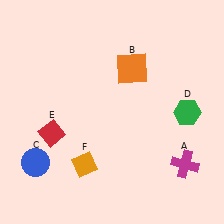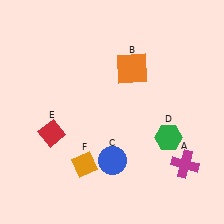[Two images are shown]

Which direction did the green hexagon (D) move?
The green hexagon (D) moved down.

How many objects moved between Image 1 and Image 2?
2 objects moved between the two images.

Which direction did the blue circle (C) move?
The blue circle (C) moved right.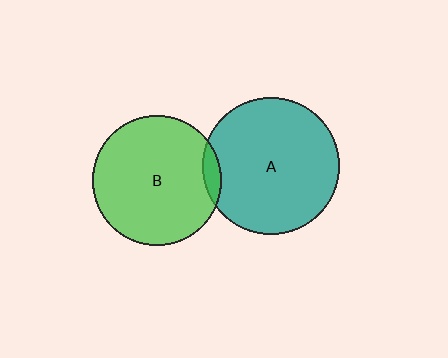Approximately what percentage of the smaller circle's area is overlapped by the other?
Approximately 5%.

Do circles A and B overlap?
Yes.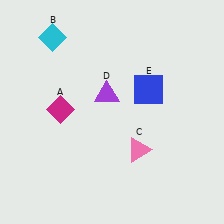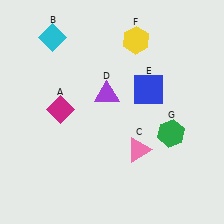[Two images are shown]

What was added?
A yellow hexagon (F), a green hexagon (G) were added in Image 2.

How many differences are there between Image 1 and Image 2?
There are 2 differences between the two images.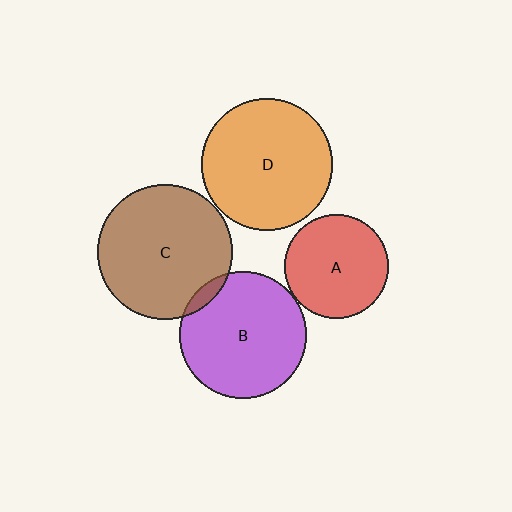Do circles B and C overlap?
Yes.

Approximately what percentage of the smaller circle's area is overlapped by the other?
Approximately 5%.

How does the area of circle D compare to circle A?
Approximately 1.6 times.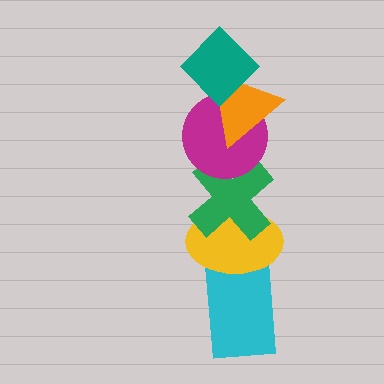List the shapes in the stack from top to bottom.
From top to bottom: the teal diamond, the orange triangle, the magenta circle, the green cross, the yellow ellipse, the cyan rectangle.